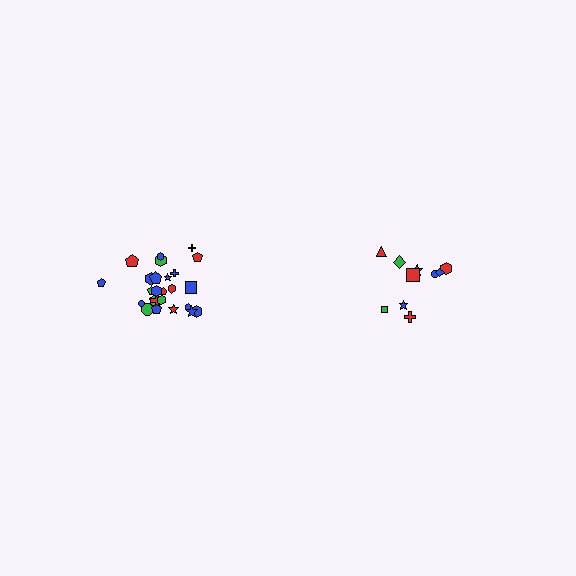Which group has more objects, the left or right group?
The left group.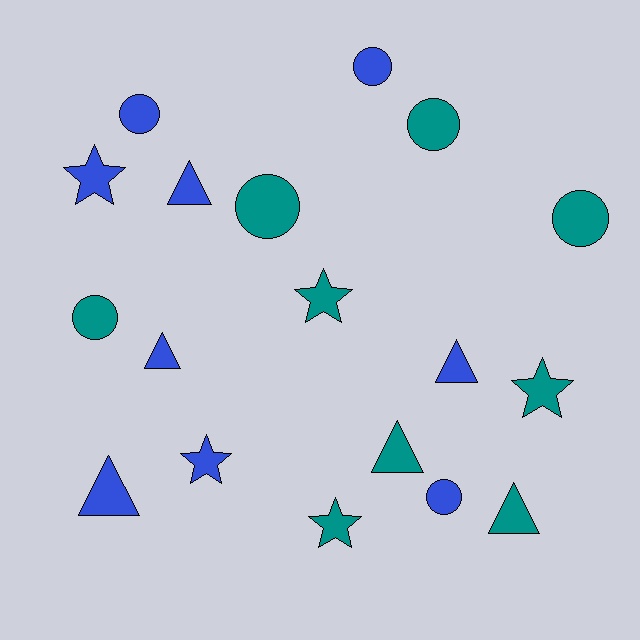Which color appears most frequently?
Teal, with 9 objects.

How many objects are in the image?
There are 18 objects.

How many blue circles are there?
There are 3 blue circles.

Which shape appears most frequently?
Circle, with 7 objects.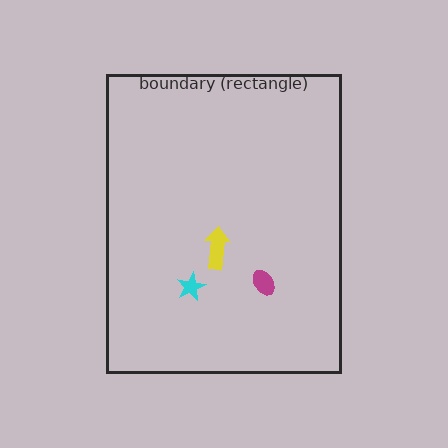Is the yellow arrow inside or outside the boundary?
Inside.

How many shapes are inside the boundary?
3 inside, 0 outside.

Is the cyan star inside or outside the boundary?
Inside.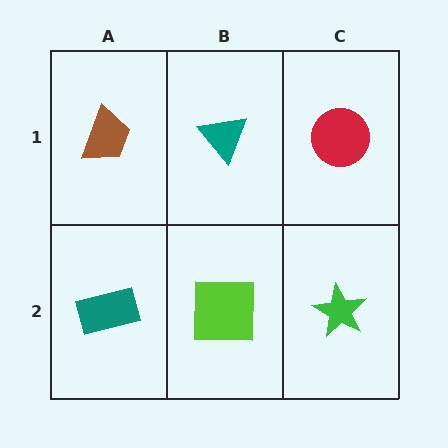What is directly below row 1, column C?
A green star.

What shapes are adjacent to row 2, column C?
A red circle (row 1, column C), a lime square (row 2, column B).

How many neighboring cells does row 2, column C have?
2.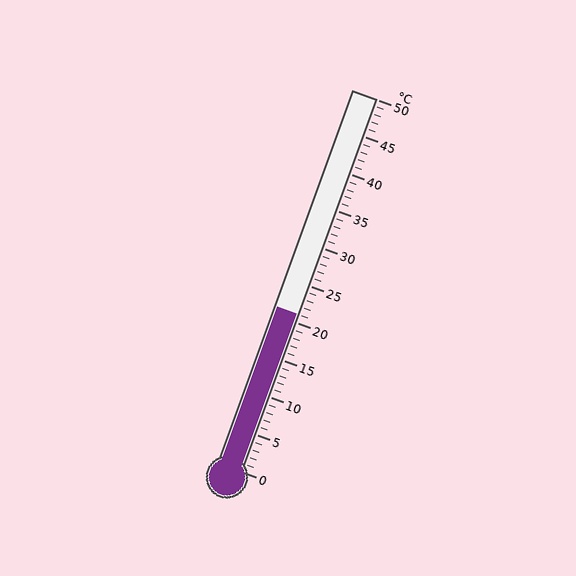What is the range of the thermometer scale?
The thermometer scale ranges from 0°C to 50°C.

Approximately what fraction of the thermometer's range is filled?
The thermometer is filled to approximately 40% of its range.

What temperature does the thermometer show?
The thermometer shows approximately 21°C.